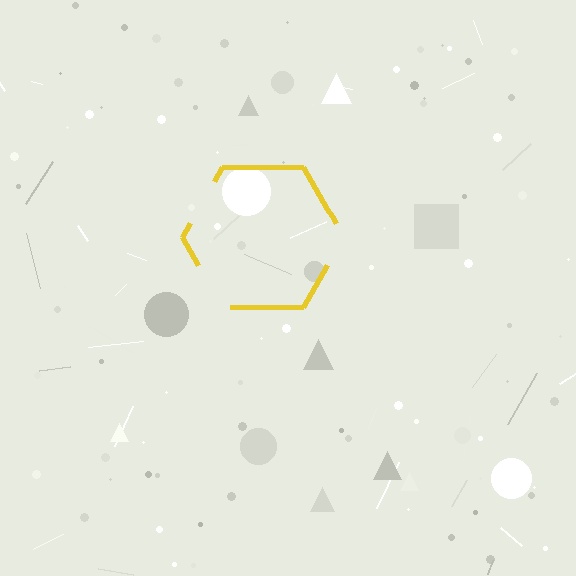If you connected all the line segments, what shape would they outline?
They would outline a hexagon.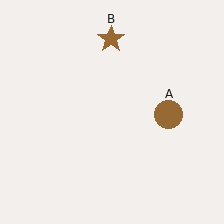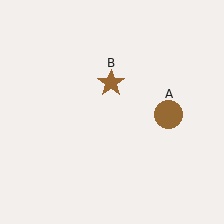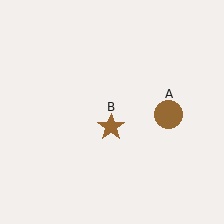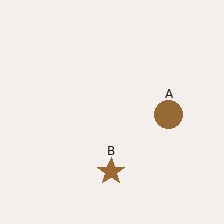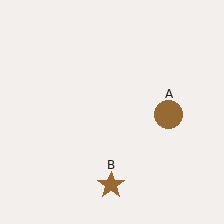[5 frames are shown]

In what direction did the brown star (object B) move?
The brown star (object B) moved down.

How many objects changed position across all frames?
1 object changed position: brown star (object B).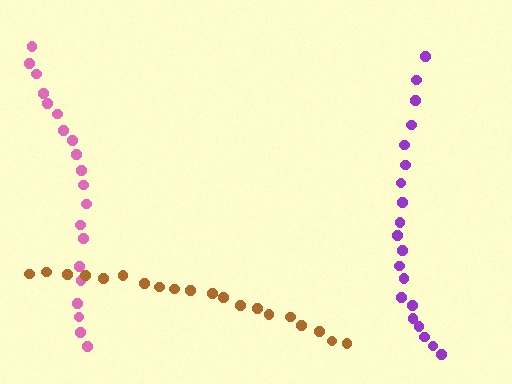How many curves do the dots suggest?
There are 3 distinct paths.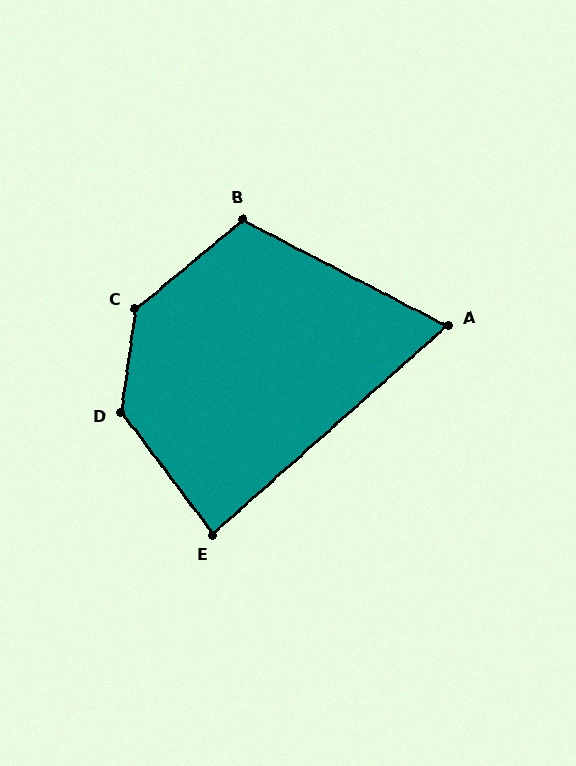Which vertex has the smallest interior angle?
A, at approximately 69 degrees.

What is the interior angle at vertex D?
Approximately 135 degrees (obtuse).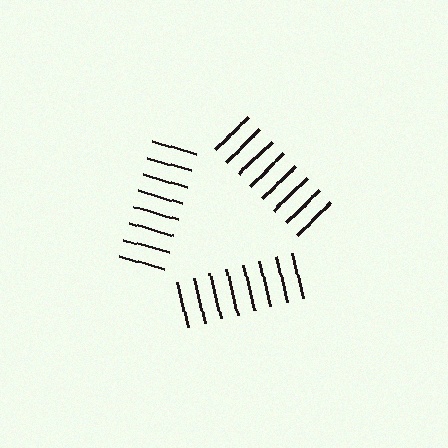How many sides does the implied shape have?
3 sides — the line-ends trace a triangle.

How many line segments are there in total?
24 — 8 along each of the 3 edges.